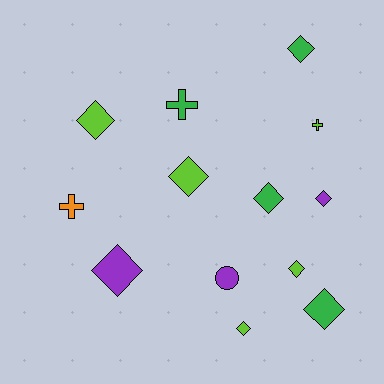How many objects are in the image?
There are 13 objects.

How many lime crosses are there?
There is 1 lime cross.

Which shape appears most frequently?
Diamond, with 9 objects.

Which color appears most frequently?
Lime, with 5 objects.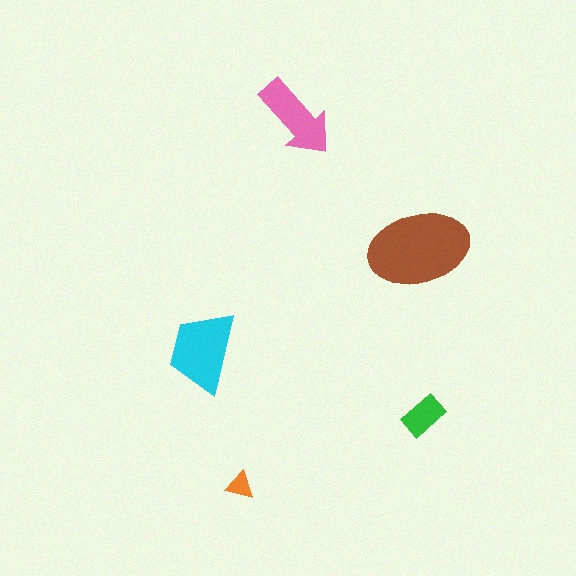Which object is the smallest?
The orange triangle.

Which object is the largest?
The brown ellipse.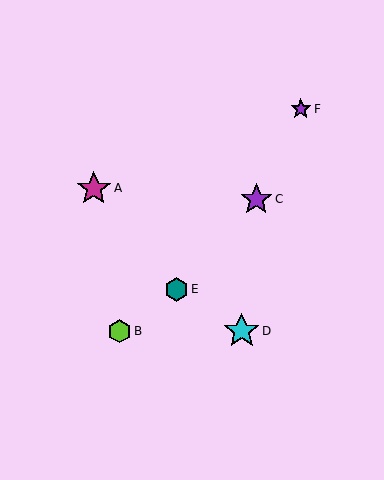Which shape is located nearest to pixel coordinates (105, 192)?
The magenta star (labeled A) at (94, 188) is nearest to that location.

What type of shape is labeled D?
Shape D is a cyan star.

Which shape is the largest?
The cyan star (labeled D) is the largest.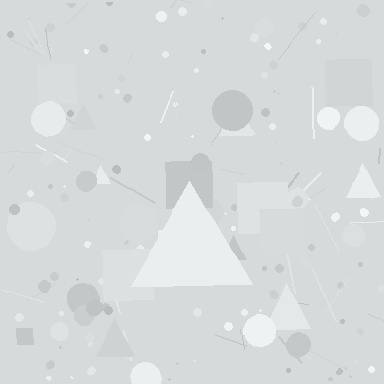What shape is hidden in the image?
A triangle is hidden in the image.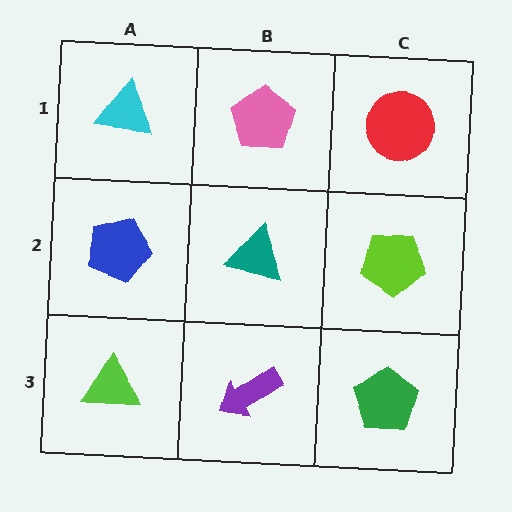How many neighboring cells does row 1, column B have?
3.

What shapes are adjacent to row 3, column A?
A blue pentagon (row 2, column A), a purple arrow (row 3, column B).